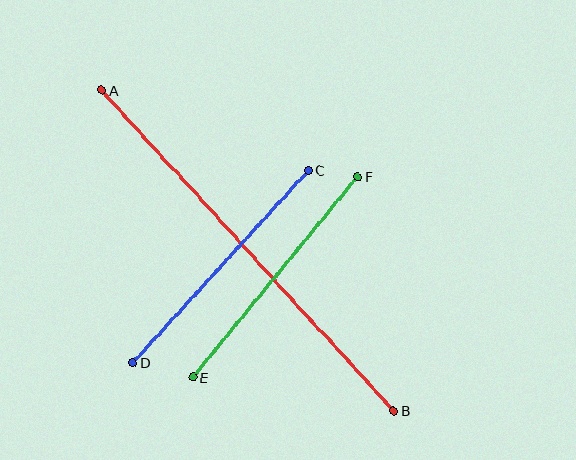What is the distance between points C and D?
The distance is approximately 261 pixels.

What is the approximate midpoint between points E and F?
The midpoint is at approximately (275, 277) pixels.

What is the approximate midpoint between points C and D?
The midpoint is at approximately (221, 266) pixels.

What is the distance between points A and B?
The distance is approximately 434 pixels.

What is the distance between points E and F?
The distance is approximately 259 pixels.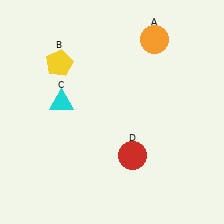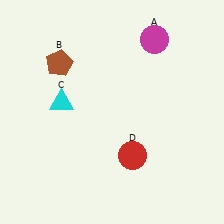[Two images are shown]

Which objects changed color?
A changed from orange to magenta. B changed from yellow to brown.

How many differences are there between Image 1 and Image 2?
There are 2 differences between the two images.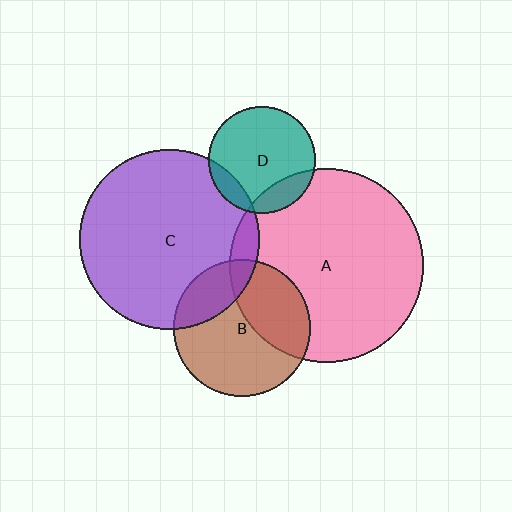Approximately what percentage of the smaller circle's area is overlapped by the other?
Approximately 10%.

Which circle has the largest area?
Circle A (pink).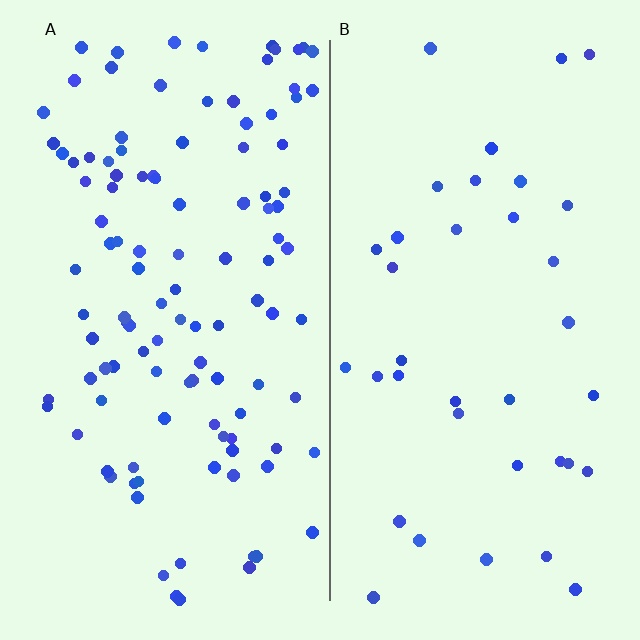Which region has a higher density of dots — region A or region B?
A (the left).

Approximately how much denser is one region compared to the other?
Approximately 3.1× — region A over region B.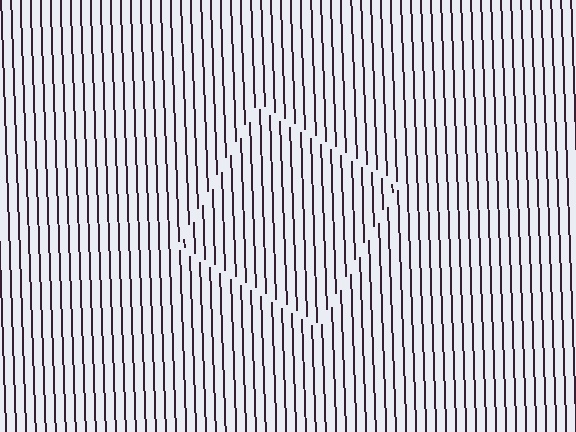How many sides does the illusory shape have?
4 sides — the line-ends trace a square.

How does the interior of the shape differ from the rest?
The interior of the shape contains the same grating, shifted by half a period — the contour is defined by the phase discontinuity where line-ends from the inner and outer gratings abut.